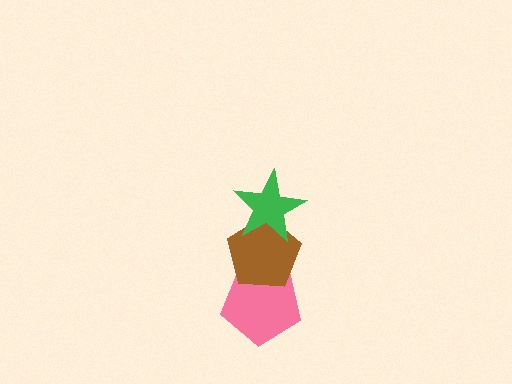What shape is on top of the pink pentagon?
The brown pentagon is on top of the pink pentagon.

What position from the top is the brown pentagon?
The brown pentagon is 2nd from the top.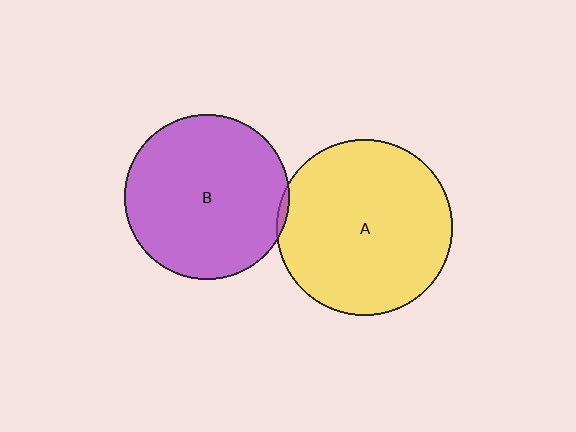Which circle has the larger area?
Circle A (yellow).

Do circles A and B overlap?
Yes.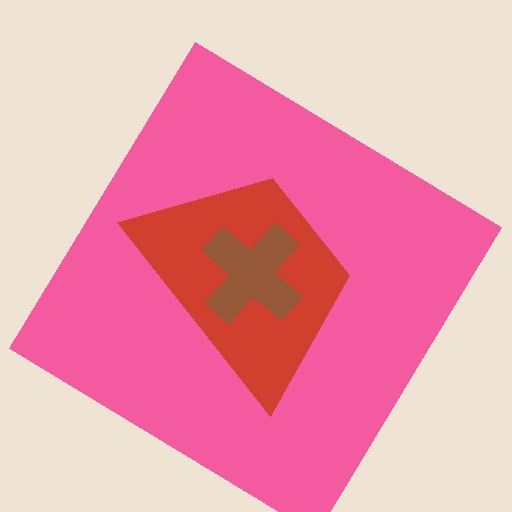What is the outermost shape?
The pink diamond.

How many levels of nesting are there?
3.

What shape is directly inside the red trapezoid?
The brown cross.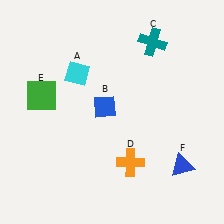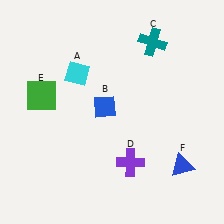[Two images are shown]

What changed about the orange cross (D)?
In Image 1, D is orange. In Image 2, it changed to purple.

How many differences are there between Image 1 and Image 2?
There is 1 difference between the two images.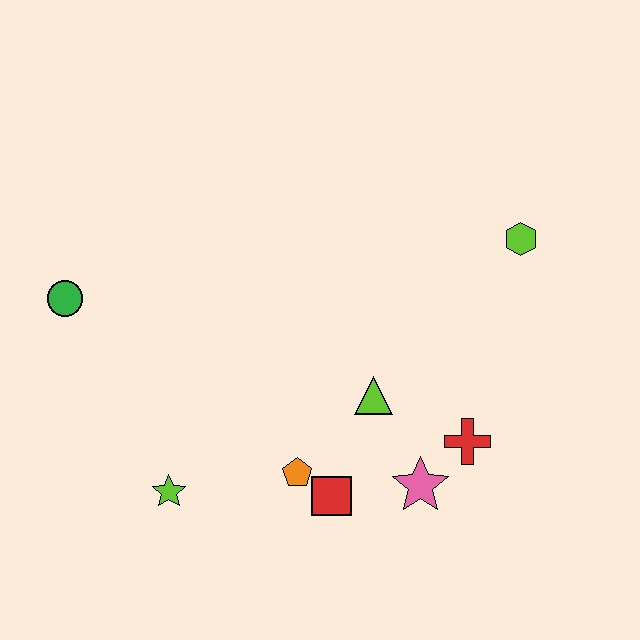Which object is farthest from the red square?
The green circle is farthest from the red square.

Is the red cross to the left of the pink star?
No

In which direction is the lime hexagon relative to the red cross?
The lime hexagon is above the red cross.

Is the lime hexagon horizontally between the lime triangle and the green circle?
No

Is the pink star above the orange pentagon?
No